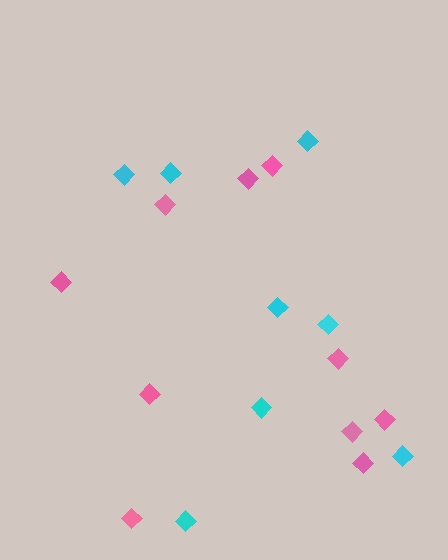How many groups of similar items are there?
There are 2 groups: one group of pink diamonds (10) and one group of cyan diamonds (8).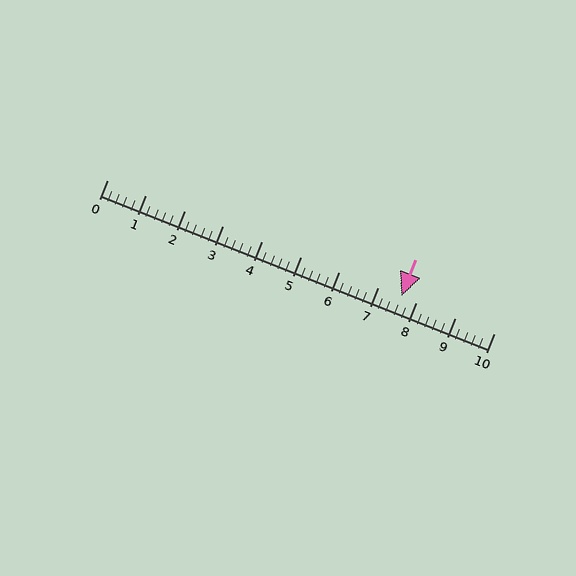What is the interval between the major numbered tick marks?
The major tick marks are spaced 1 units apart.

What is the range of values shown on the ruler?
The ruler shows values from 0 to 10.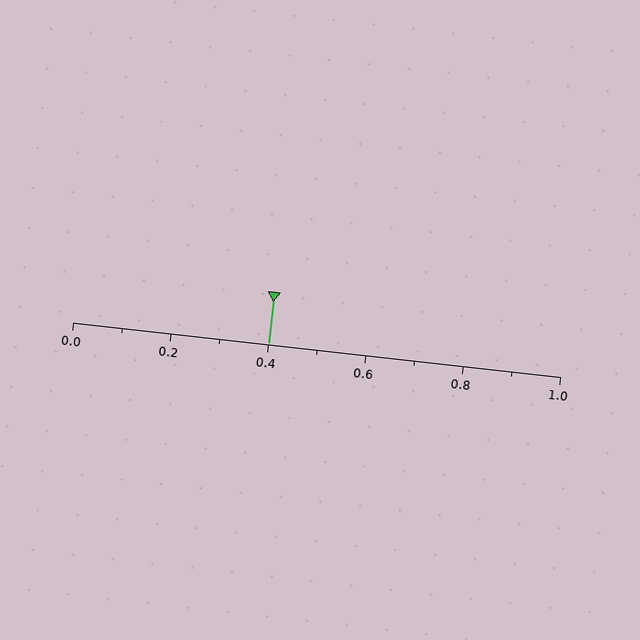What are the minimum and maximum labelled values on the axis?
The axis runs from 0.0 to 1.0.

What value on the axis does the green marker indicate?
The marker indicates approximately 0.4.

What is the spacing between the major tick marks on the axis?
The major ticks are spaced 0.2 apart.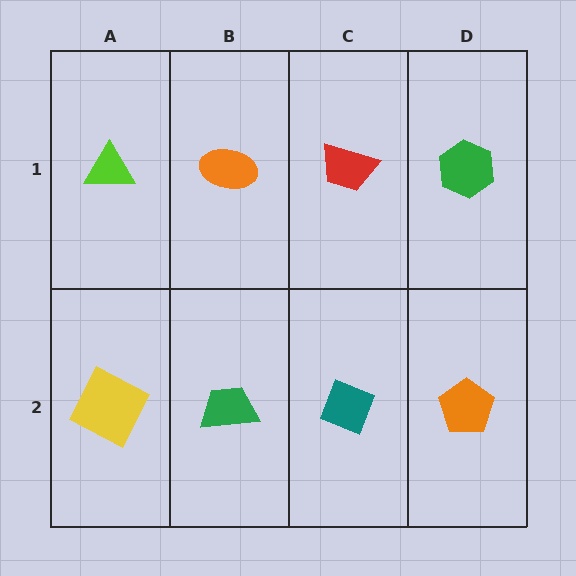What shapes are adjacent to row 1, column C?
A teal diamond (row 2, column C), an orange ellipse (row 1, column B), a green hexagon (row 1, column D).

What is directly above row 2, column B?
An orange ellipse.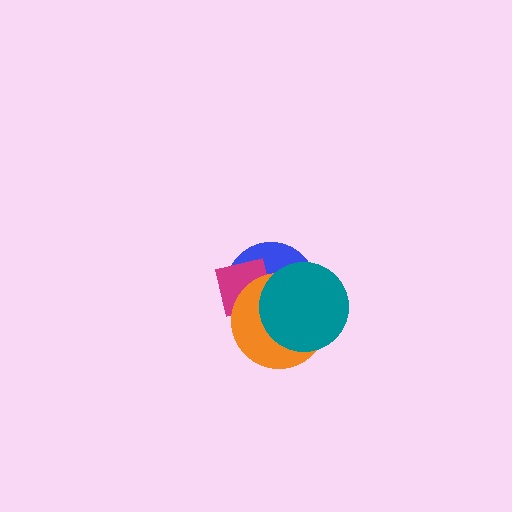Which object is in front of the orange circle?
The teal circle is in front of the orange circle.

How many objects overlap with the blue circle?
3 objects overlap with the blue circle.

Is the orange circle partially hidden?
Yes, it is partially covered by another shape.